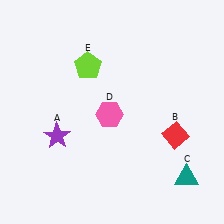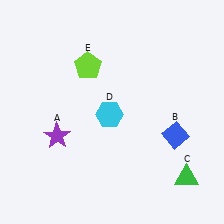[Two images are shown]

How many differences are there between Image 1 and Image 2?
There are 3 differences between the two images.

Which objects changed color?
B changed from red to blue. C changed from teal to green. D changed from pink to cyan.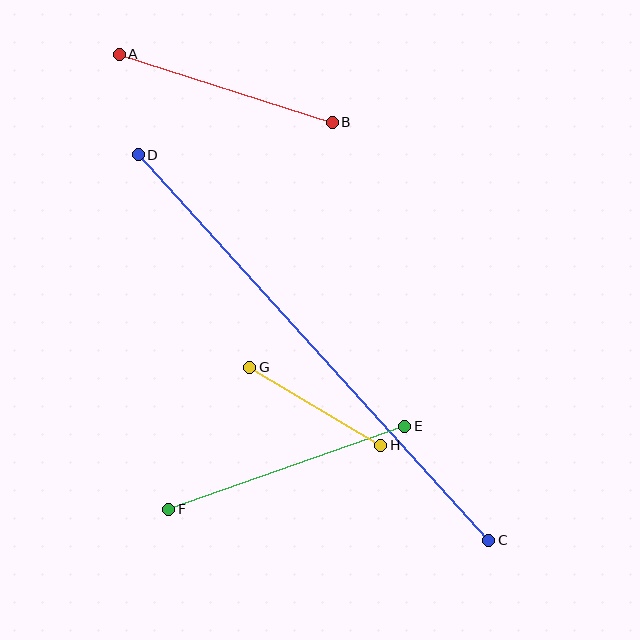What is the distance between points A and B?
The distance is approximately 223 pixels.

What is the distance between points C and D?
The distance is approximately 521 pixels.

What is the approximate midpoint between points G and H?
The midpoint is at approximately (315, 406) pixels.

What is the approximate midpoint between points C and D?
The midpoint is at approximately (314, 348) pixels.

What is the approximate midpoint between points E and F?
The midpoint is at approximately (287, 468) pixels.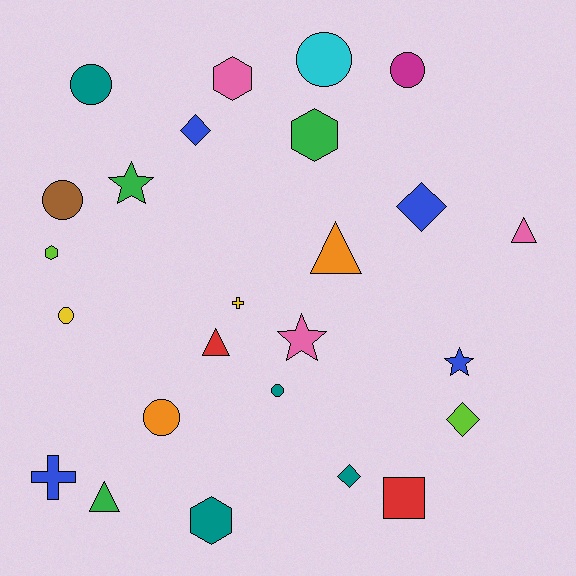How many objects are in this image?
There are 25 objects.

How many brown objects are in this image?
There is 1 brown object.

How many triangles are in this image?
There are 4 triangles.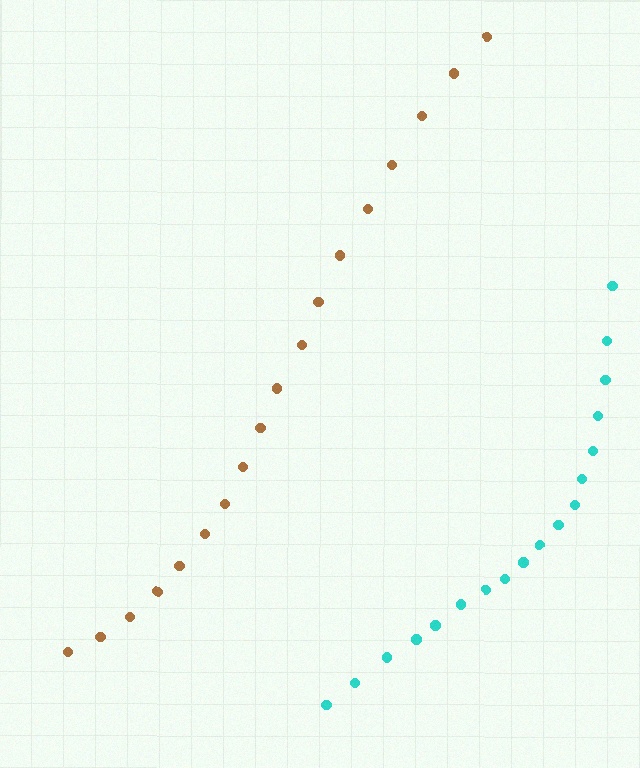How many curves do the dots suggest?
There are 2 distinct paths.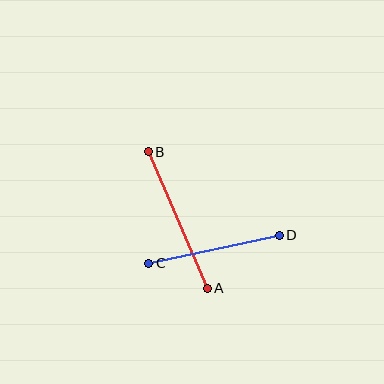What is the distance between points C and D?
The distance is approximately 133 pixels.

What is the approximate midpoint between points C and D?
The midpoint is at approximately (214, 249) pixels.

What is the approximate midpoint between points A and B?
The midpoint is at approximately (178, 220) pixels.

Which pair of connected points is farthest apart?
Points A and B are farthest apart.